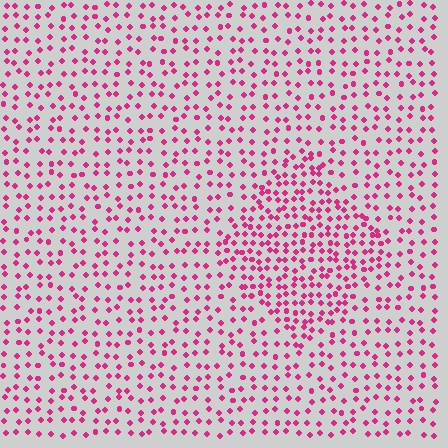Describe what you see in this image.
The image contains small magenta elements arranged at two different densities. A diamond-shaped region is visible where the elements are more densely packed than the surrounding area.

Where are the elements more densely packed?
The elements are more densely packed inside the diamond boundary.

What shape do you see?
I see a diamond.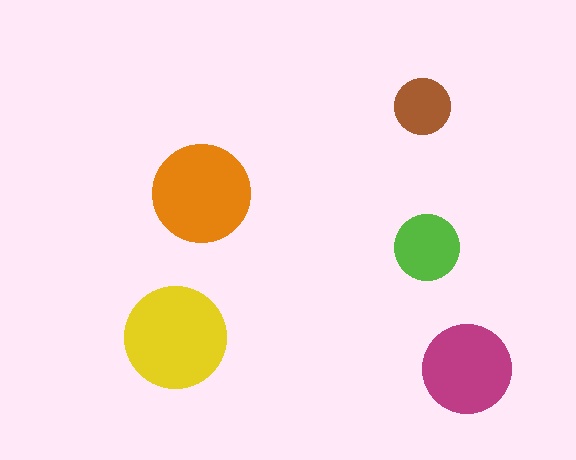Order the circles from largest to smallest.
the yellow one, the orange one, the magenta one, the lime one, the brown one.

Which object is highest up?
The brown circle is topmost.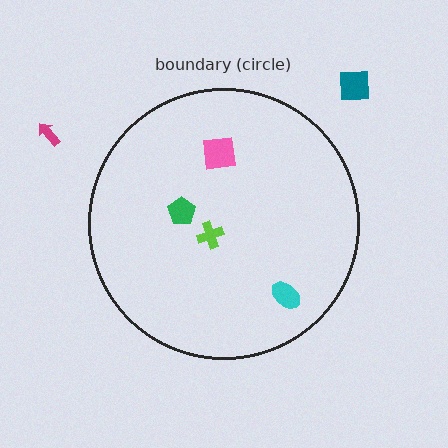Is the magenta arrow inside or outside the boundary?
Outside.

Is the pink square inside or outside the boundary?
Inside.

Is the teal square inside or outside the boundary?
Outside.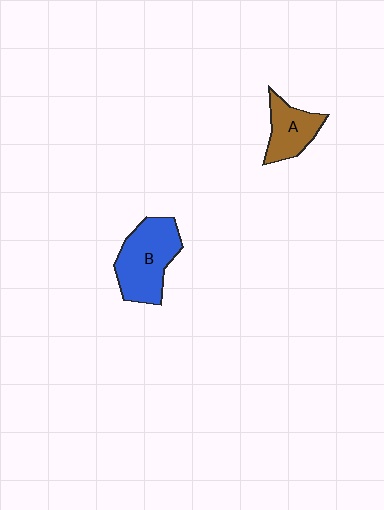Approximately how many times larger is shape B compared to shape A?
Approximately 1.6 times.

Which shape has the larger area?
Shape B (blue).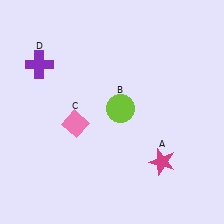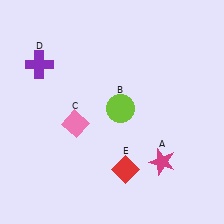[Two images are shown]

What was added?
A red diamond (E) was added in Image 2.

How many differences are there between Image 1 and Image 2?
There is 1 difference between the two images.